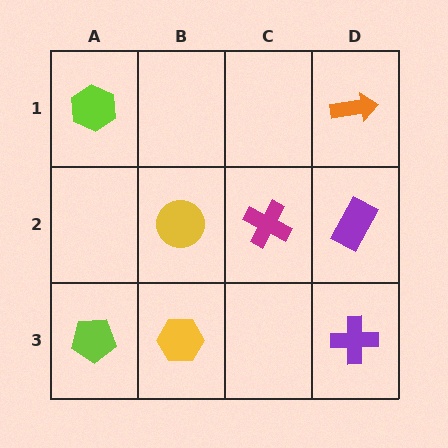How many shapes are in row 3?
3 shapes.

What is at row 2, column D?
A purple rectangle.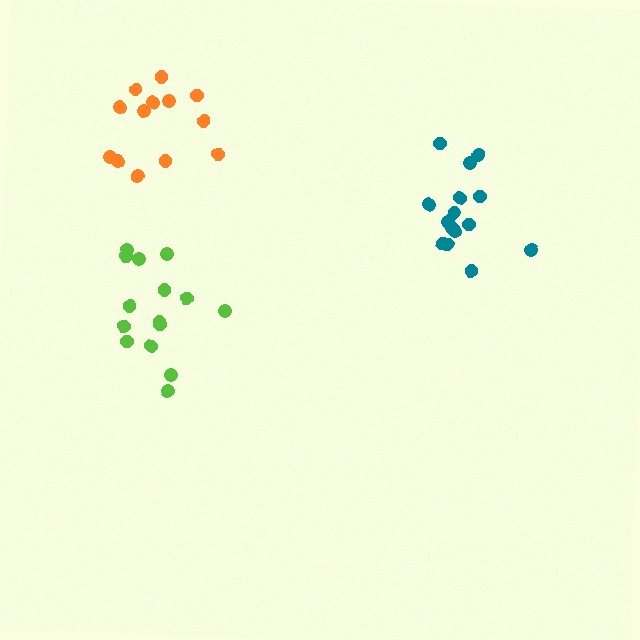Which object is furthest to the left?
The orange cluster is leftmost.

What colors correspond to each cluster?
The clusters are colored: teal, lime, orange.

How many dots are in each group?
Group 1: 15 dots, Group 2: 15 dots, Group 3: 13 dots (43 total).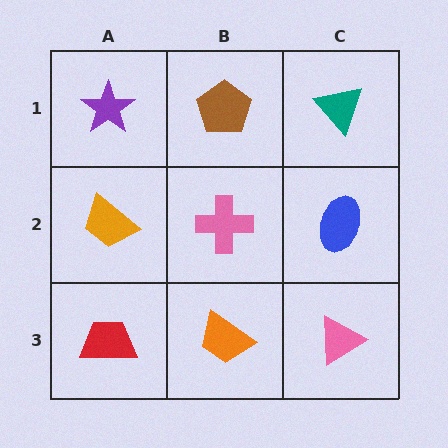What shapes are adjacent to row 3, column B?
A pink cross (row 2, column B), a red trapezoid (row 3, column A), a pink triangle (row 3, column C).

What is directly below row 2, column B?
An orange trapezoid.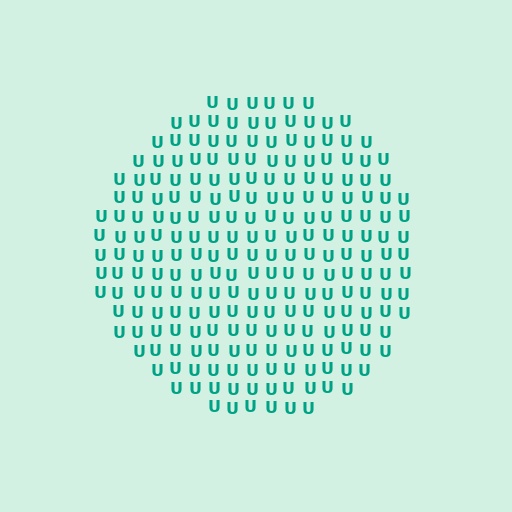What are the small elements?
The small elements are letter U's.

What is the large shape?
The large shape is a circle.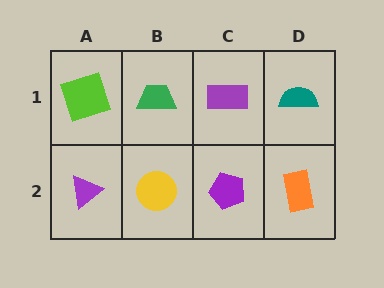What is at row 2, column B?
A yellow circle.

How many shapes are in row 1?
4 shapes.